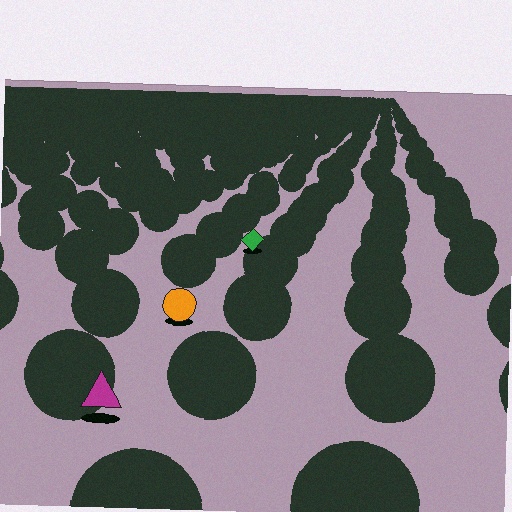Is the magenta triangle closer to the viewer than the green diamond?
Yes. The magenta triangle is closer — you can tell from the texture gradient: the ground texture is coarser near it.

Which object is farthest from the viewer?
The green diamond is farthest from the viewer. It appears smaller and the ground texture around it is denser.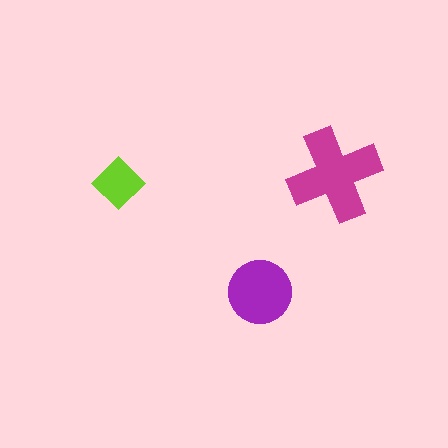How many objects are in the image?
There are 3 objects in the image.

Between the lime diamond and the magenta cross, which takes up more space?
The magenta cross.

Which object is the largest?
The magenta cross.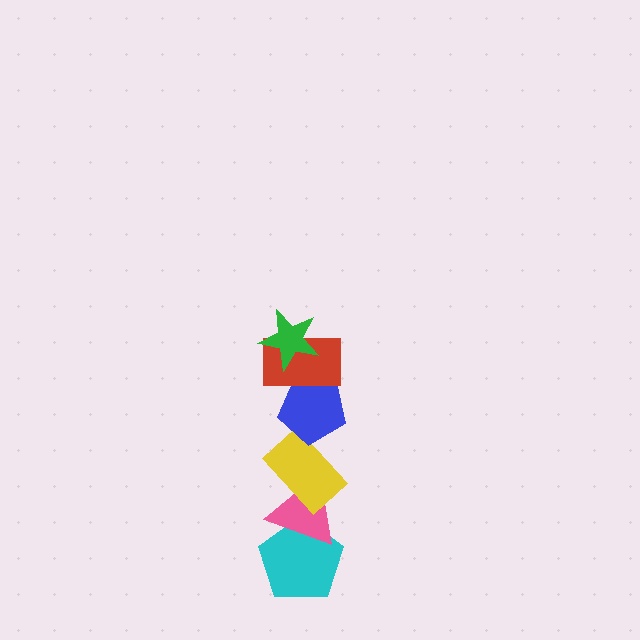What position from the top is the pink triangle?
The pink triangle is 5th from the top.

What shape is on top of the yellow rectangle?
The blue pentagon is on top of the yellow rectangle.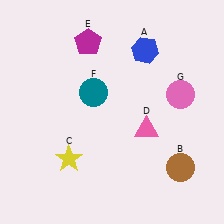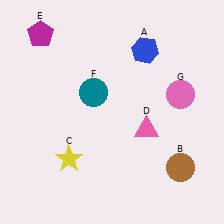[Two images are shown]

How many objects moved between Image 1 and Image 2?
1 object moved between the two images.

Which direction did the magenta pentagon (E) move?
The magenta pentagon (E) moved left.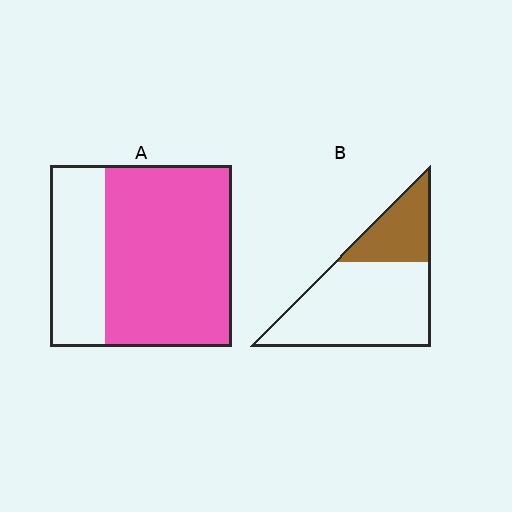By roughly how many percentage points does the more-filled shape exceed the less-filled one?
By roughly 40 percentage points (A over B).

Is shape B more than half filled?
No.